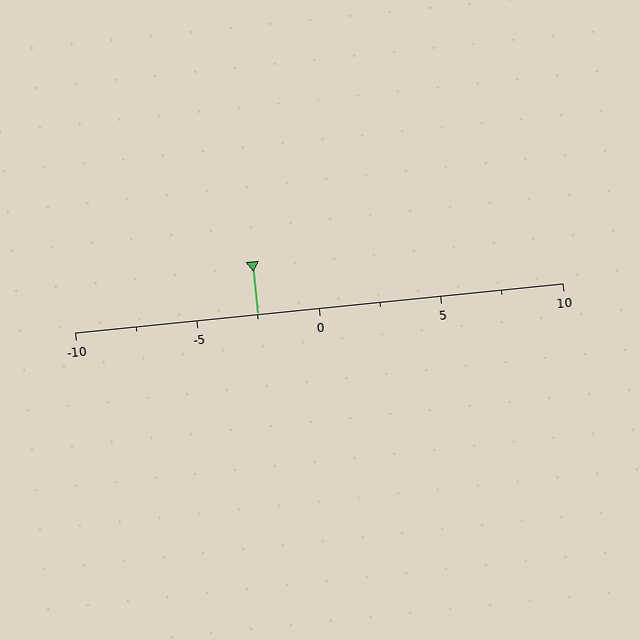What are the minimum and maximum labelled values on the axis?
The axis runs from -10 to 10.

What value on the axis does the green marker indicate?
The marker indicates approximately -2.5.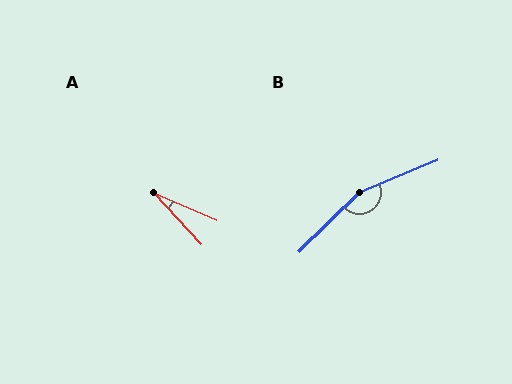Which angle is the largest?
B, at approximately 158 degrees.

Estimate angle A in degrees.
Approximately 24 degrees.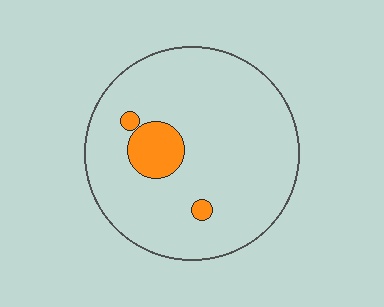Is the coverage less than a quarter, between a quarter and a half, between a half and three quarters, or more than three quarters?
Less than a quarter.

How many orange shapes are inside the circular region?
3.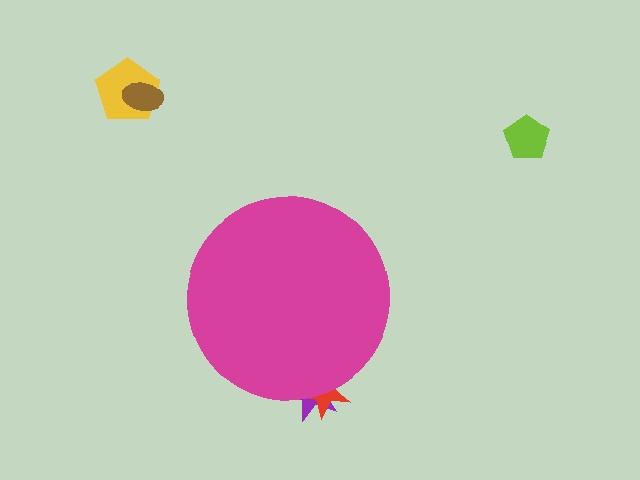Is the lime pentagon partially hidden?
No, the lime pentagon is fully visible.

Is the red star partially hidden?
Yes, the red star is partially hidden behind the magenta circle.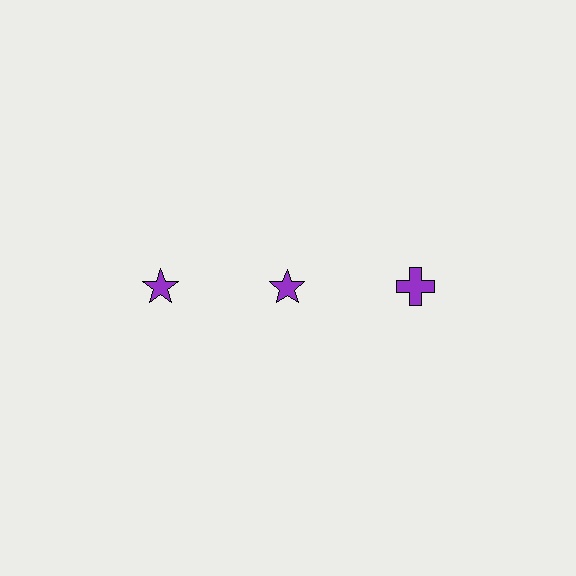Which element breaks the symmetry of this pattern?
The purple cross in the top row, center column breaks the symmetry. All other shapes are purple stars.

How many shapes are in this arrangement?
There are 3 shapes arranged in a grid pattern.